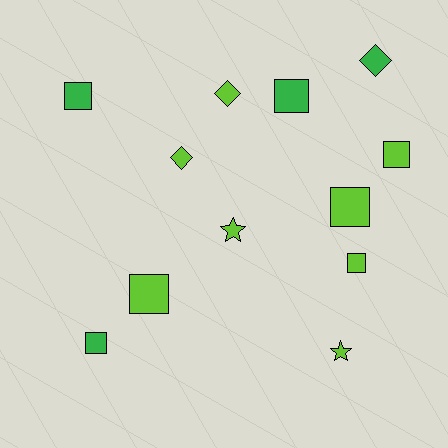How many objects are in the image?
There are 12 objects.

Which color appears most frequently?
Lime, with 8 objects.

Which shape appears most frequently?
Square, with 7 objects.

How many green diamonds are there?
There is 1 green diamond.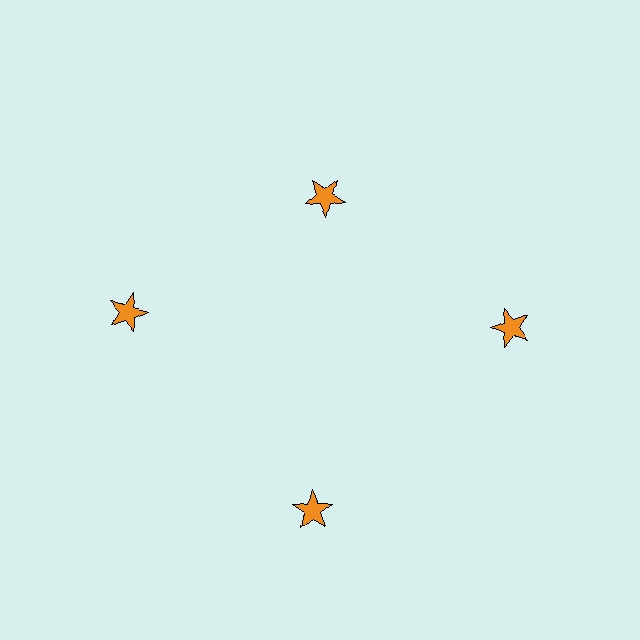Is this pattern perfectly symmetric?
No. The 4 orange stars are arranged in a ring, but one element near the 12 o'clock position is pulled inward toward the center, breaking the 4-fold rotational symmetry.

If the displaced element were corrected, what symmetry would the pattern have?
It would have 4-fold rotational symmetry — the pattern would map onto itself every 90 degrees.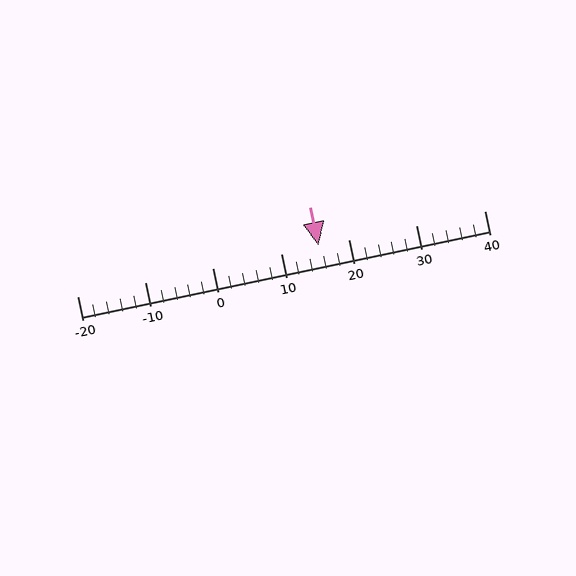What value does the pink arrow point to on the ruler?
The pink arrow points to approximately 16.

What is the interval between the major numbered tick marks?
The major tick marks are spaced 10 units apart.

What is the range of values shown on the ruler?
The ruler shows values from -20 to 40.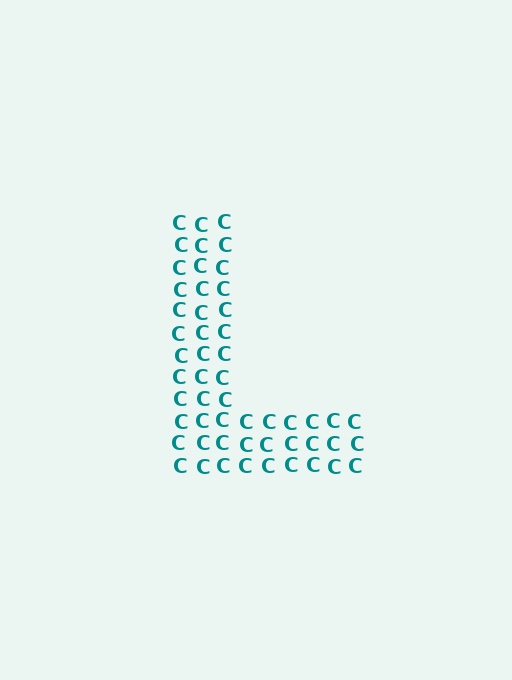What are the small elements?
The small elements are letter C's.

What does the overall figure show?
The overall figure shows the letter L.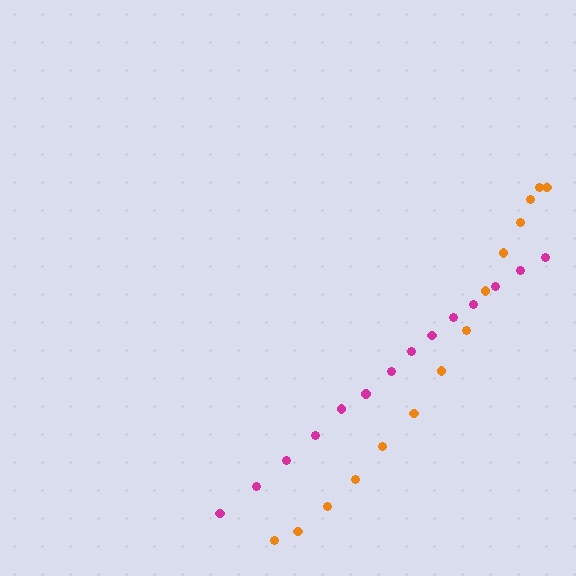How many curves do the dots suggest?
There are 2 distinct paths.